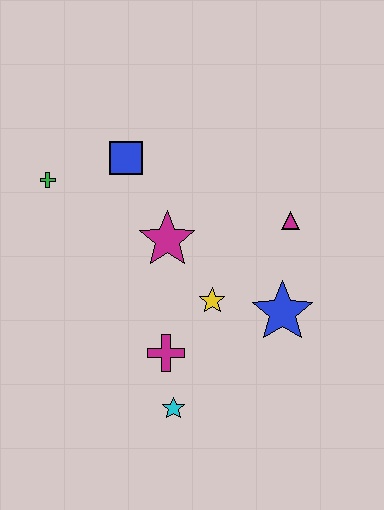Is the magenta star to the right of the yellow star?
No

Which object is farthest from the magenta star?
The cyan star is farthest from the magenta star.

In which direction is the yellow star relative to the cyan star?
The yellow star is above the cyan star.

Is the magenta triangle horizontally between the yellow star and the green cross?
No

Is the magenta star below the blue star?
No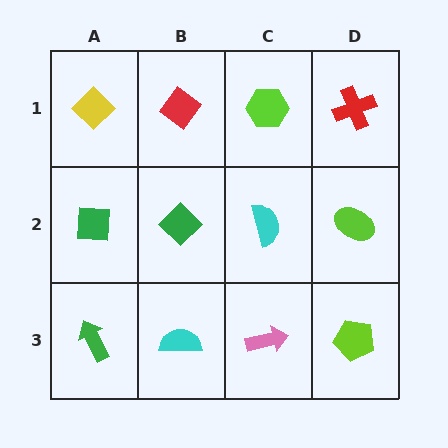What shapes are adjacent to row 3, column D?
A lime ellipse (row 2, column D), a pink arrow (row 3, column C).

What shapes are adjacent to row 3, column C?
A cyan semicircle (row 2, column C), a cyan semicircle (row 3, column B), a lime pentagon (row 3, column D).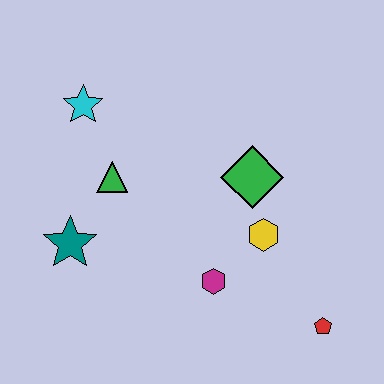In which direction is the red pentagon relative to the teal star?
The red pentagon is to the right of the teal star.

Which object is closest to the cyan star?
The green triangle is closest to the cyan star.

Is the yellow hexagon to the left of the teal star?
No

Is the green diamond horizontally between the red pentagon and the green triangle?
Yes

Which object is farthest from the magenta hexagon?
The cyan star is farthest from the magenta hexagon.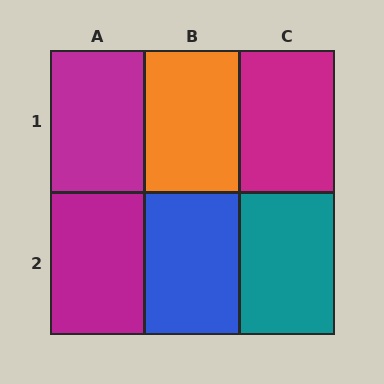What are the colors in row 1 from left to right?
Magenta, orange, magenta.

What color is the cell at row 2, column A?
Magenta.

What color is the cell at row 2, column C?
Teal.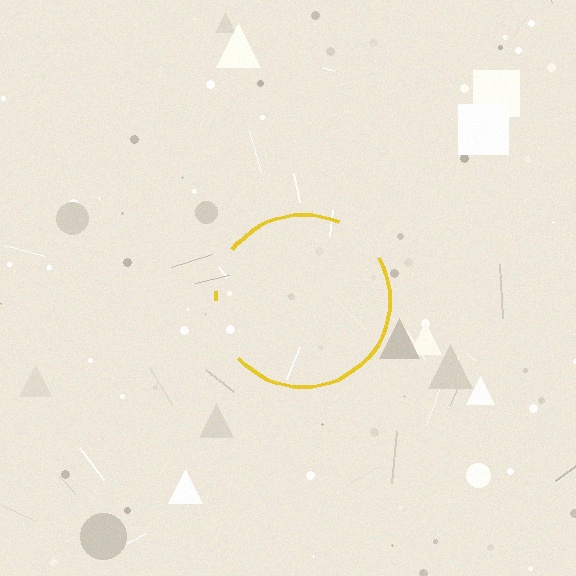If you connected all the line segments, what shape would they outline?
They would outline a circle.